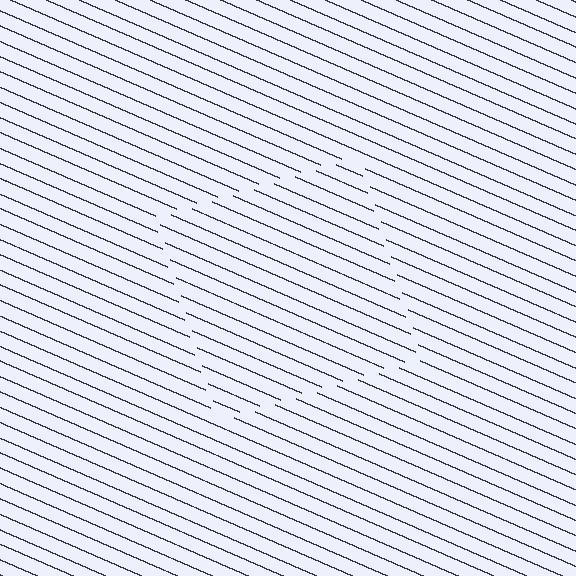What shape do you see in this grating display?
An illusory square. The interior of the shape contains the same grating, shifted by half a period — the contour is defined by the phase discontinuity where line-ends from the inner and outer gratings abut.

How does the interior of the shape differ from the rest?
The interior of the shape contains the same grating, shifted by half a period — the contour is defined by the phase discontinuity where line-ends from the inner and outer gratings abut.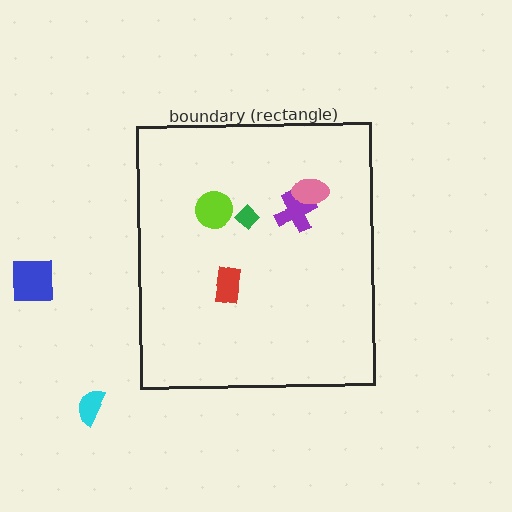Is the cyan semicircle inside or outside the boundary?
Outside.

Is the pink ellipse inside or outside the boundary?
Inside.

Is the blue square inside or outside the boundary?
Outside.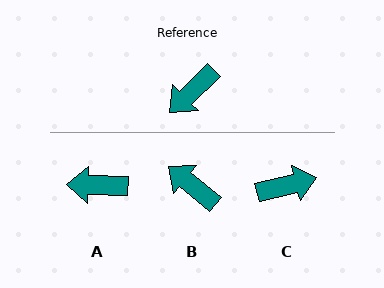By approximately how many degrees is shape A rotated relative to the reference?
Approximately 45 degrees clockwise.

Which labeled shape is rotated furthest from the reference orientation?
C, about 150 degrees away.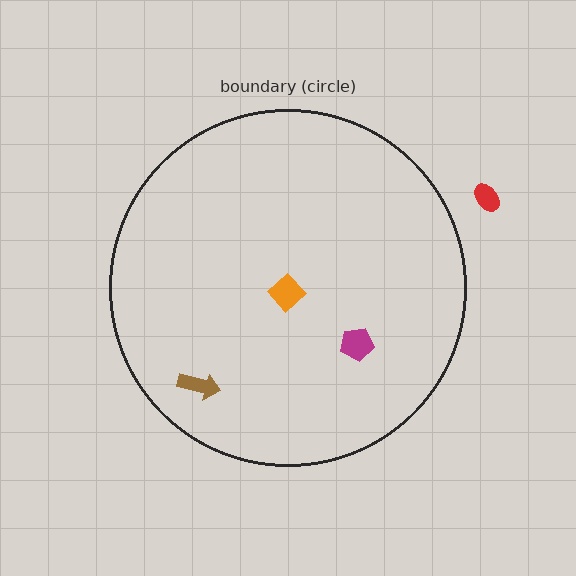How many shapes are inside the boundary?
3 inside, 1 outside.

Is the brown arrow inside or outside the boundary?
Inside.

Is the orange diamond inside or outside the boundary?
Inside.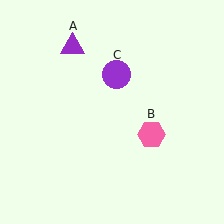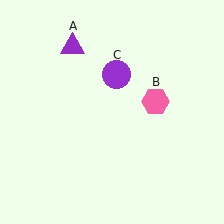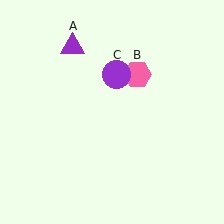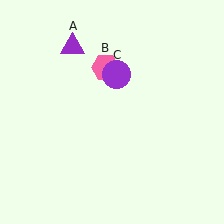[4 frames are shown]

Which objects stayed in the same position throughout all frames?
Purple triangle (object A) and purple circle (object C) remained stationary.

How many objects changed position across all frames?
1 object changed position: pink hexagon (object B).